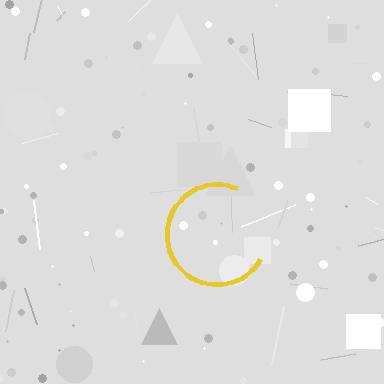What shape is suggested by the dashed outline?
The dashed outline suggests a circle.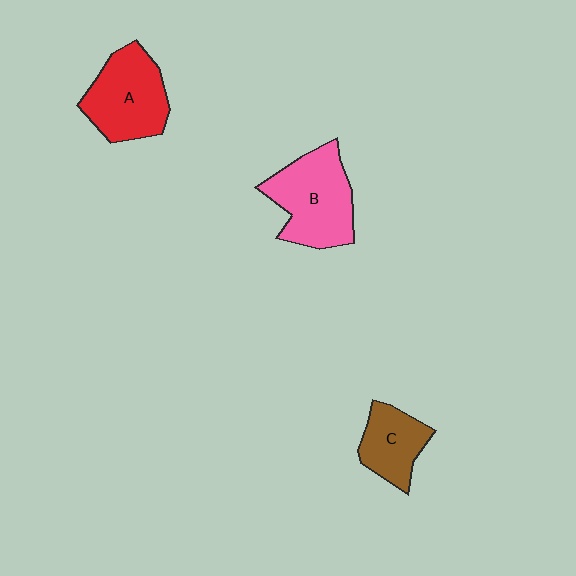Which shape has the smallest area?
Shape C (brown).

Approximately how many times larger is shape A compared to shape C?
Approximately 1.5 times.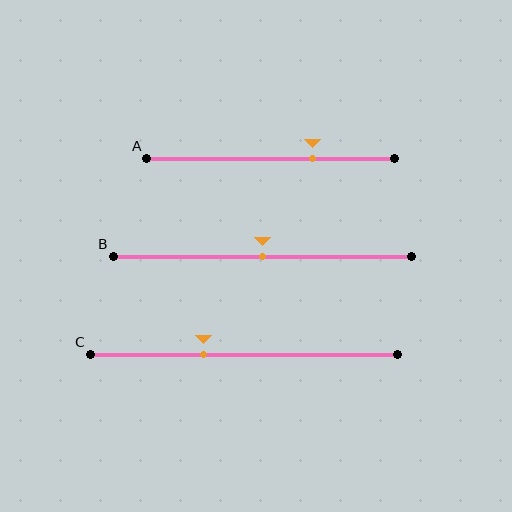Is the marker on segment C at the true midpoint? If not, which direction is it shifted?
No, the marker on segment C is shifted to the left by about 13% of the segment length.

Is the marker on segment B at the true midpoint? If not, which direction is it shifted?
Yes, the marker on segment B is at the true midpoint.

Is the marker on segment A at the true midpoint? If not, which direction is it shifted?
No, the marker on segment A is shifted to the right by about 17% of the segment length.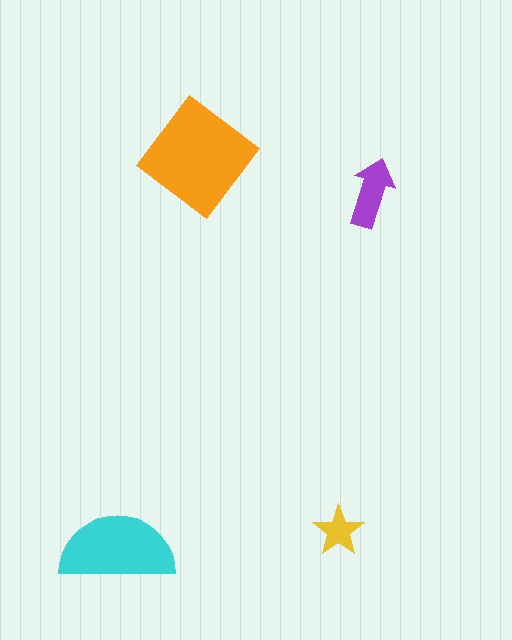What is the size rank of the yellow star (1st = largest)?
4th.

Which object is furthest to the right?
The purple arrow is rightmost.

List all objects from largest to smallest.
The orange diamond, the cyan semicircle, the purple arrow, the yellow star.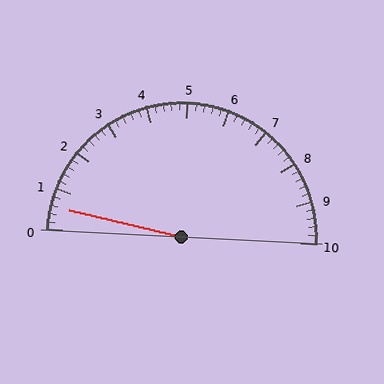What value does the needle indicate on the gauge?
The needle indicates approximately 0.6.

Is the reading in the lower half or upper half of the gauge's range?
The reading is in the lower half of the range (0 to 10).